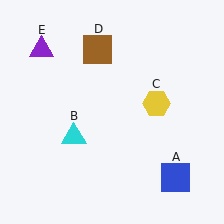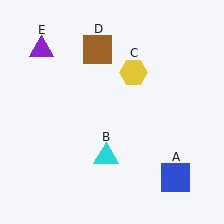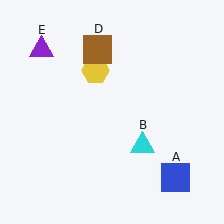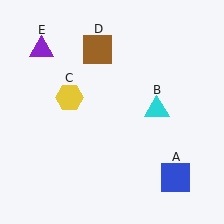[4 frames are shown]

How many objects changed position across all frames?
2 objects changed position: cyan triangle (object B), yellow hexagon (object C).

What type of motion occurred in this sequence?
The cyan triangle (object B), yellow hexagon (object C) rotated counterclockwise around the center of the scene.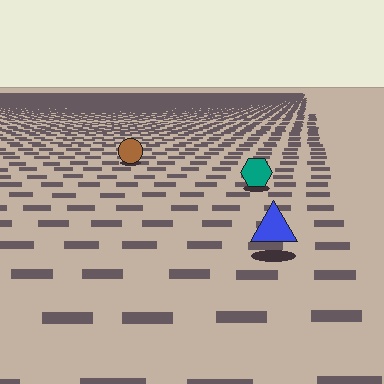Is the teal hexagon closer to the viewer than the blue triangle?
No. The blue triangle is closer — you can tell from the texture gradient: the ground texture is coarser near it.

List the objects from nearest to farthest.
From nearest to farthest: the blue triangle, the teal hexagon, the brown circle.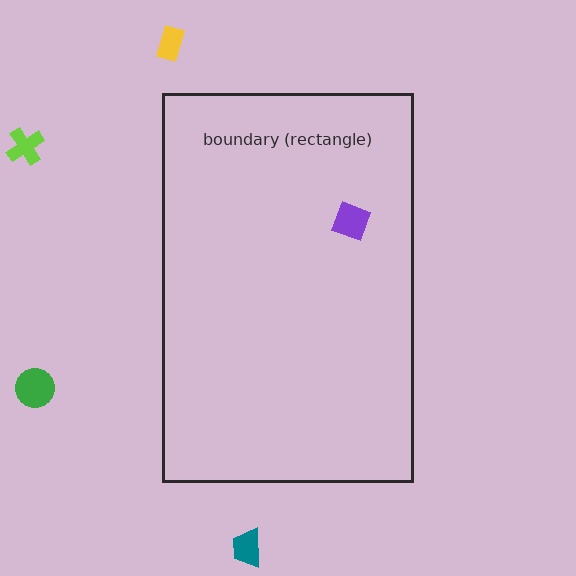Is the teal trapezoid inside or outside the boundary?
Outside.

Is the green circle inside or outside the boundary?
Outside.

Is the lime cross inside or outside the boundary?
Outside.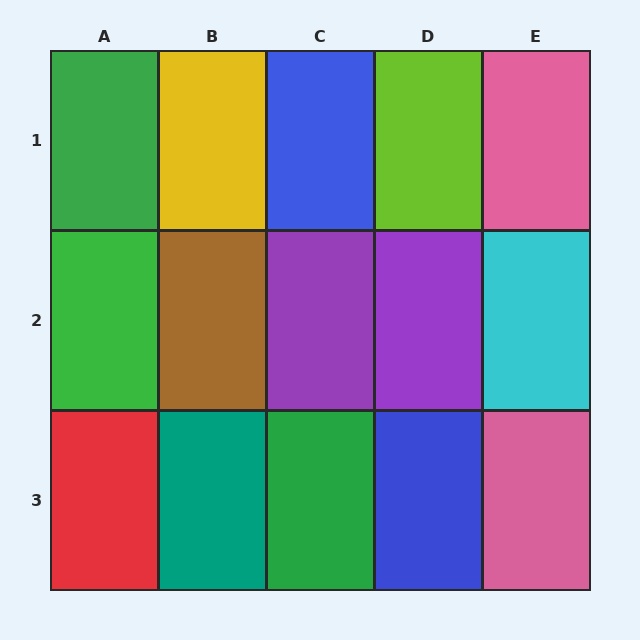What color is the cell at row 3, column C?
Green.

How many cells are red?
1 cell is red.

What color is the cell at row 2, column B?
Brown.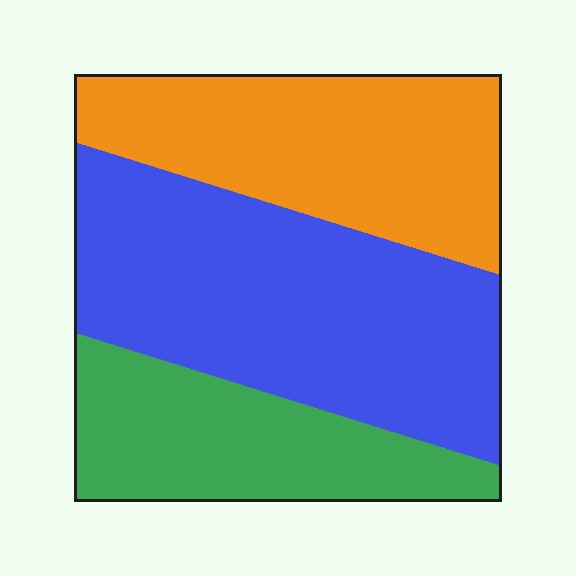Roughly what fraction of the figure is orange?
Orange covers about 30% of the figure.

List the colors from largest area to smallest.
From largest to smallest: blue, orange, green.